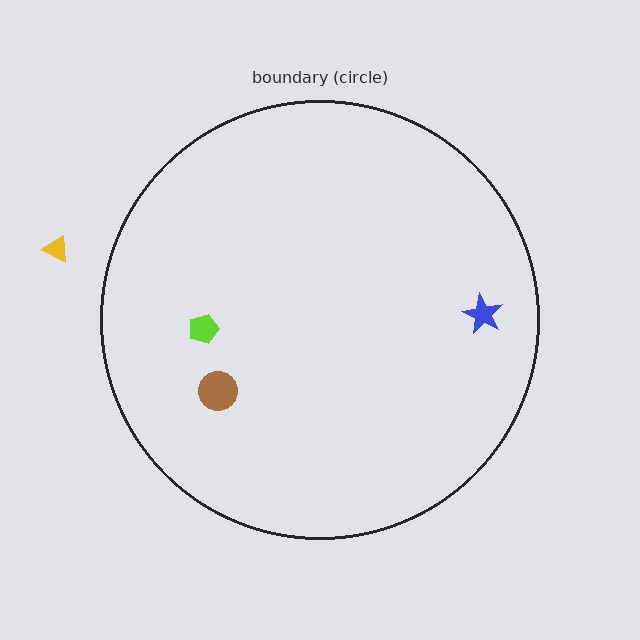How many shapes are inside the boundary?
3 inside, 1 outside.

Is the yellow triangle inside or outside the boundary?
Outside.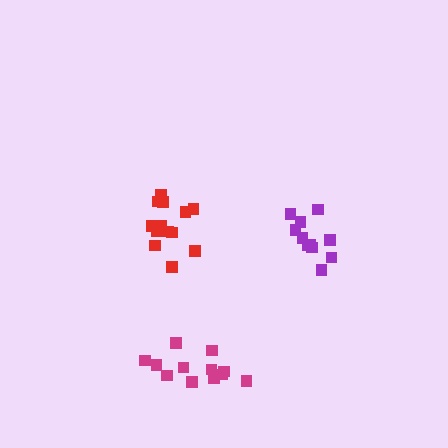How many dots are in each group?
Group 1: 12 dots, Group 2: 14 dots, Group 3: 11 dots (37 total).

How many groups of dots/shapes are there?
There are 3 groups.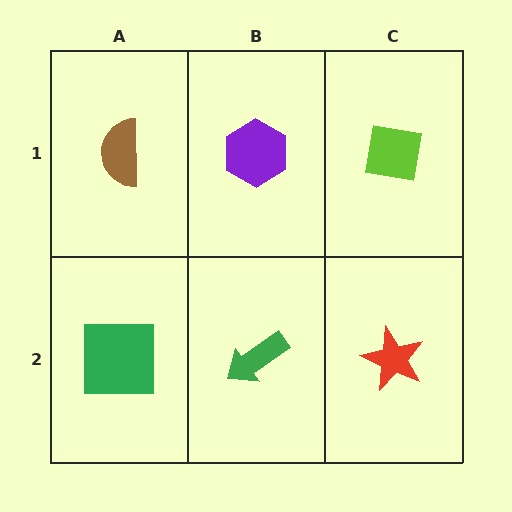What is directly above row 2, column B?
A purple hexagon.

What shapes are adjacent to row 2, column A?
A brown semicircle (row 1, column A), a green arrow (row 2, column B).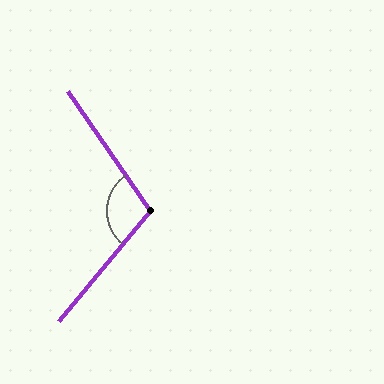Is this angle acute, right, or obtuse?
It is obtuse.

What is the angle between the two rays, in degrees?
Approximately 106 degrees.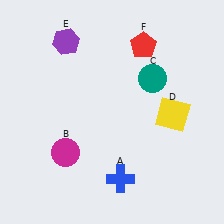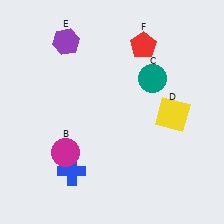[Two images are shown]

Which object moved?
The blue cross (A) moved left.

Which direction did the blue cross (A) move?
The blue cross (A) moved left.